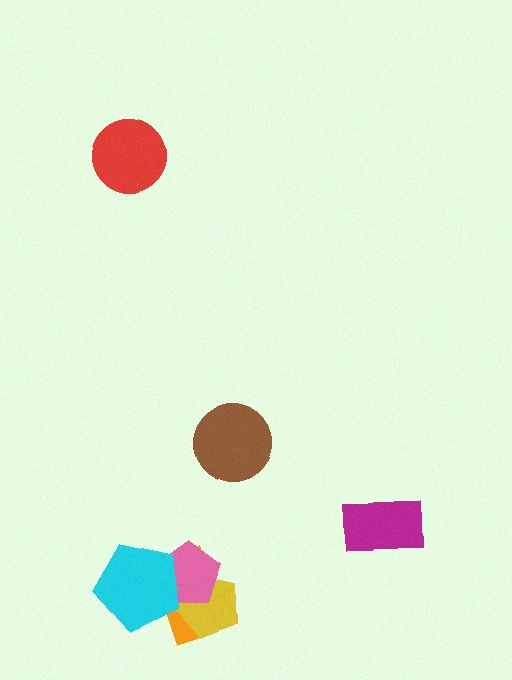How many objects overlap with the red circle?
0 objects overlap with the red circle.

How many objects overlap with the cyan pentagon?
2 objects overlap with the cyan pentagon.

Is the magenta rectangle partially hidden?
No, no other shape covers it.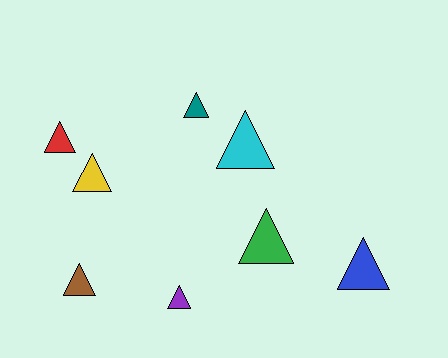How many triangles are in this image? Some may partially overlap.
There are 8 triangles.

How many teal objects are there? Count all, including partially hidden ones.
There is 1 teal object.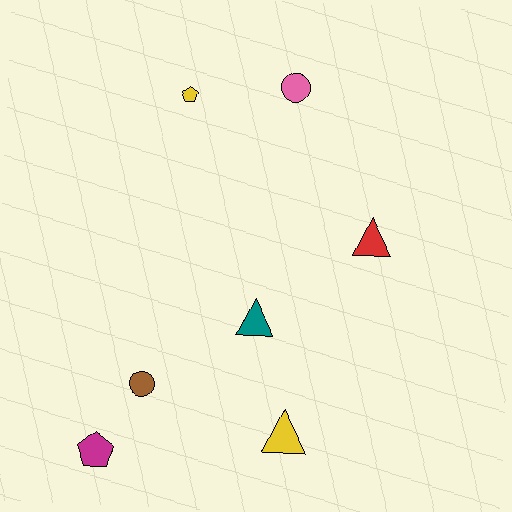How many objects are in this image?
There are 7 objects.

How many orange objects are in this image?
There are no orange objects.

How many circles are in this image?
There are 2 circles.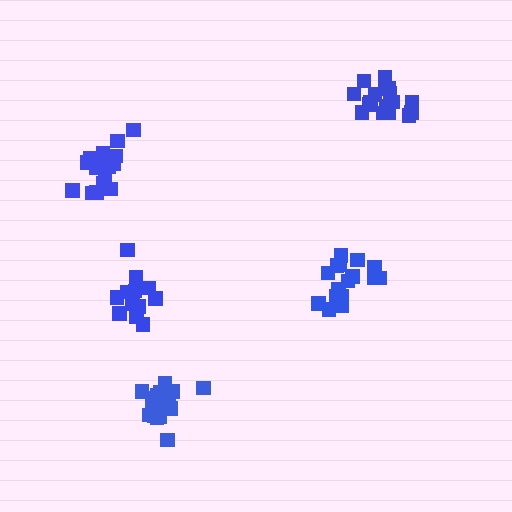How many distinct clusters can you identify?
There are 5 distinct clusters.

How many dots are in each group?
Group 1: 16 dots, Group 2: 17 dots, Group 3: 16 dots, Group 4: 17 dots, Group 5: 12 dots (78 total).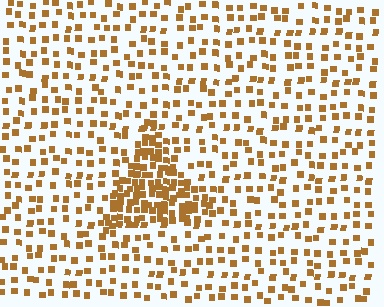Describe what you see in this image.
The image contains small brown elements arranged at two different densities. A triangle-shaped region is visible where the elements are more densely packed than the surrounding area.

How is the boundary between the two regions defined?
The boundary is defined by a change in element density (approximately 2.7x ratio). All elements are the same color, size, and shape.